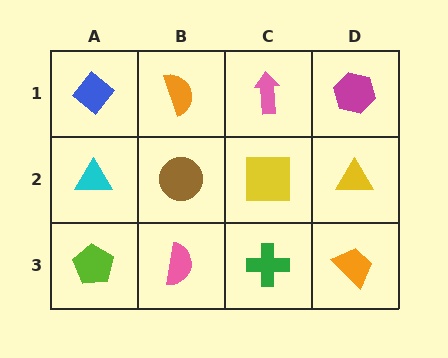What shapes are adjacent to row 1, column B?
A brown circle (row 2, column B), a blue diamond (row 1, column A), a pink arrow (row 1, column C).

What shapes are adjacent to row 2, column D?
A magenta hexagon (row 1, column D), an orange trapezoid (row 3, column D), a yellow square (row 2, column C).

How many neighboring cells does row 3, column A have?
2.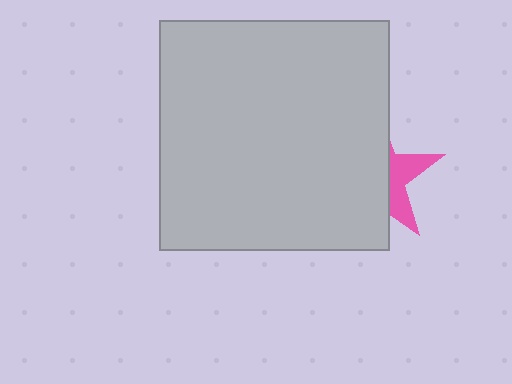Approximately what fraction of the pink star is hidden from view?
Roughly 68% of the pink star is hidden behind the light gray square.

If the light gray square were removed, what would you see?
You would see the complete pink star.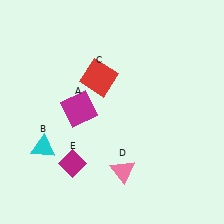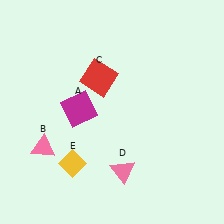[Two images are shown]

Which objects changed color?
B changed from cyan to pink. E changed from magenta to yellow.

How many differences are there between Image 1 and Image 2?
There are 2 differences between the two images.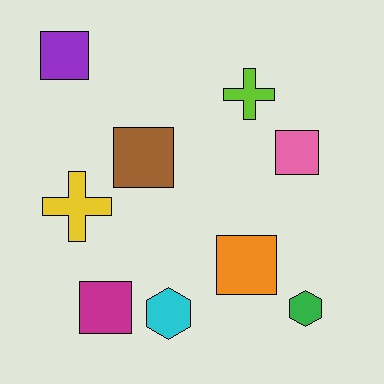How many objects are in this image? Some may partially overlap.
There are 9 objects.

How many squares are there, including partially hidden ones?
There are 5 squares.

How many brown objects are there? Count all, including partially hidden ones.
There is 1 brown object.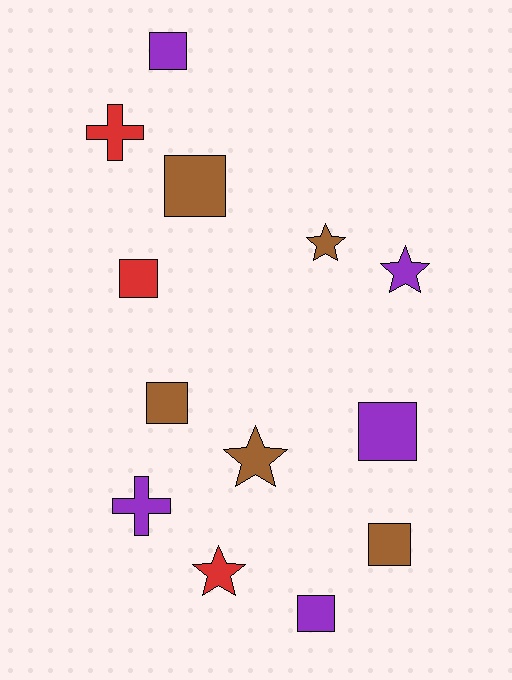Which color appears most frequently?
Purple, with 5 objects.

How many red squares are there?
There is 1 red square.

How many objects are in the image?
There are 13 objects.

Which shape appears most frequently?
Square, with 7 objects.